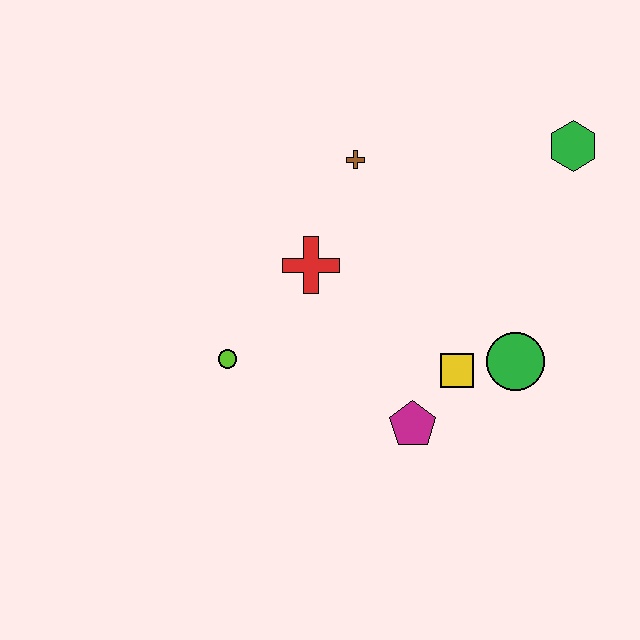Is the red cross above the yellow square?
Yes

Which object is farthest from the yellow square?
The green hexagon is farthest from the yellow square.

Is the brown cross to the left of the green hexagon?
Yes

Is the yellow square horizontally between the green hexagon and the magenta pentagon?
Yes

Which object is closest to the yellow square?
The green circle is closest to the yellow square.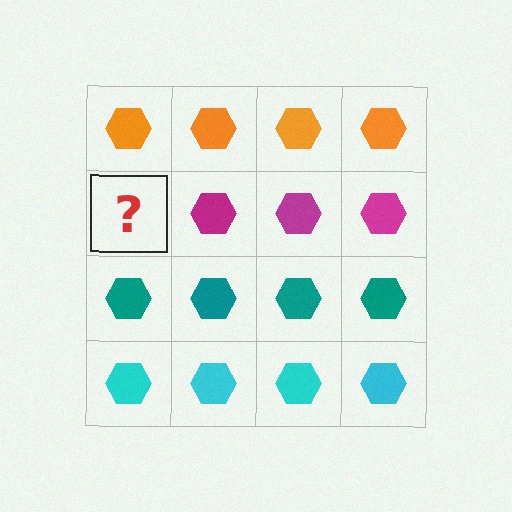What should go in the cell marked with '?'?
The missing cell should contain a magenta hexagon.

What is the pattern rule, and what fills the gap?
The rule is that each row has a consistent color. The gap should be filled with a magenta hexagon.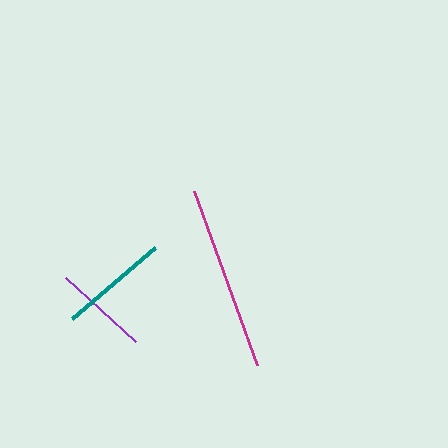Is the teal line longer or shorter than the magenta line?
The magenta line is longer than the teal line.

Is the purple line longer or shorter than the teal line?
The teal line is longer than the purple line.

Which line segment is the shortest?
The purple line is the shortest at approximately 96 pixels.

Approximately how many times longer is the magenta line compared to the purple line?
The magenta line is approximately 1.9 times the length of the purple line.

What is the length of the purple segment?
The purple segment is approximately 96 pixels long.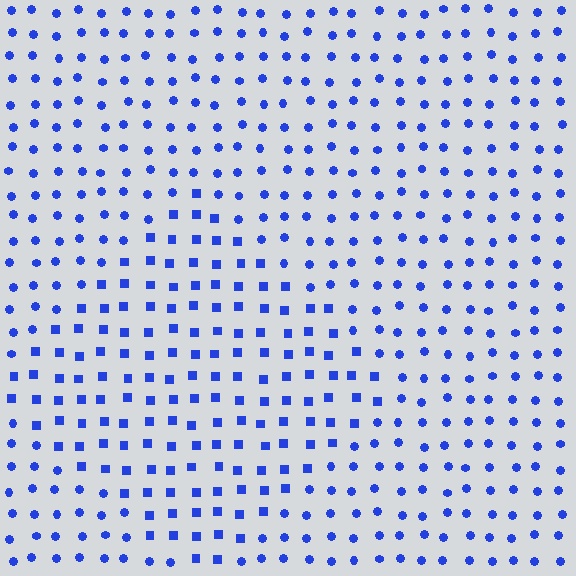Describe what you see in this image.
The image is filled with small blue elements arranged in a uniform grid. A diamond-shaped region contains squares, while the surrounding area contains circles. The boundary is defined purely by the change in element shape.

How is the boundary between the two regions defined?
The boundary is defined by a change in element shape: squares inside vs. circles outside. All elements share the same color and spacing.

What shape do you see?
I see a diamond.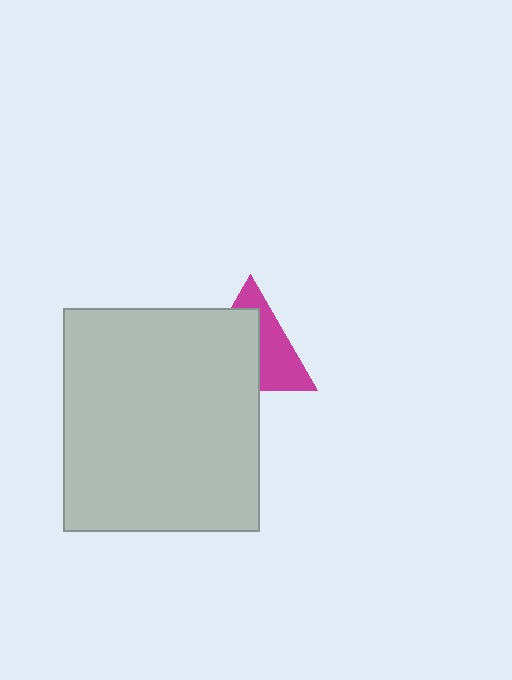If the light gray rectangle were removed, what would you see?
You would see the complete magenta triangle.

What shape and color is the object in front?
The object in front is a light gray rectangle.